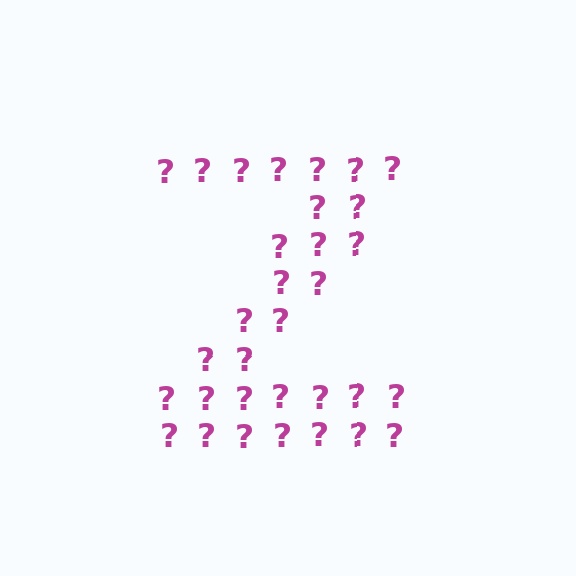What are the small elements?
The small elements are question marks.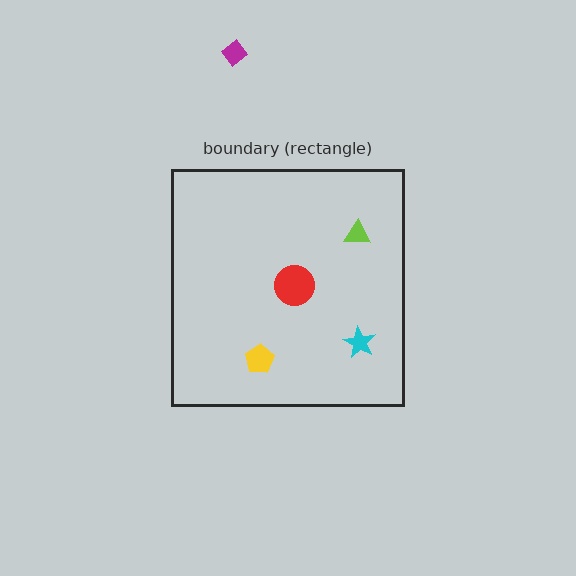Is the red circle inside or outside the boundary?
Inside.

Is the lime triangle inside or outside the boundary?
Inside.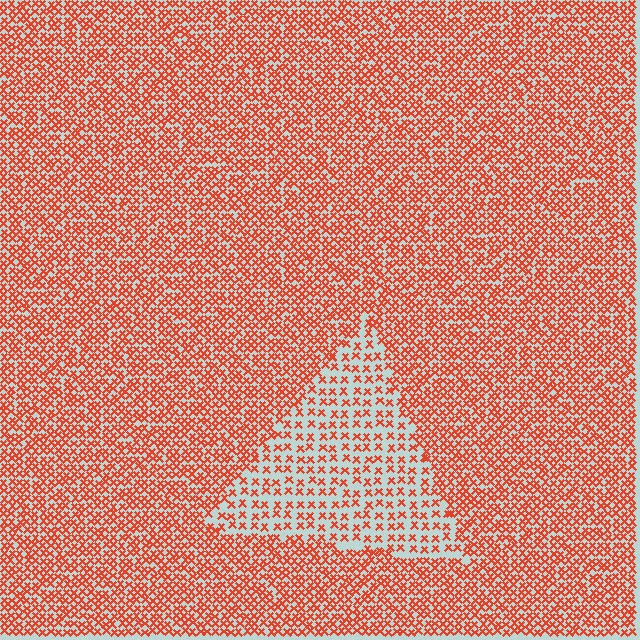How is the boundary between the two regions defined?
The boundary is defined by a change in element density (approximately 2.1x ratio). All elements are the same color, size, and shape.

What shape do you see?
I see a triangle.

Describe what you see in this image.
The image contains small red elements arranged at two different densities. A triangle-shaped region is visible where the elements are less densely packed than the surrounding area.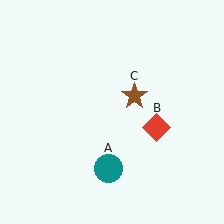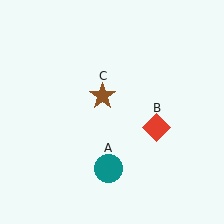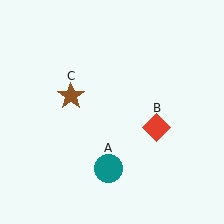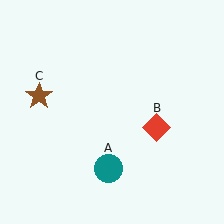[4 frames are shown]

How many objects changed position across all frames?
1 object changed position: brown star (object C).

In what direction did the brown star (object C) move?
The brown star (object C) moved left.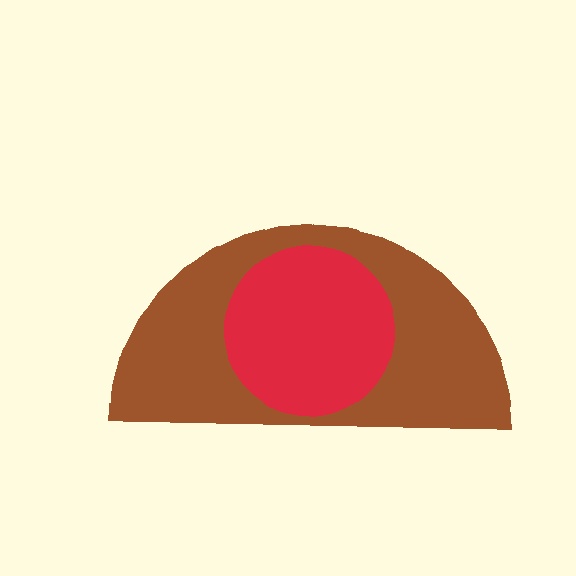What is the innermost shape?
The red circle.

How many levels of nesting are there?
2.